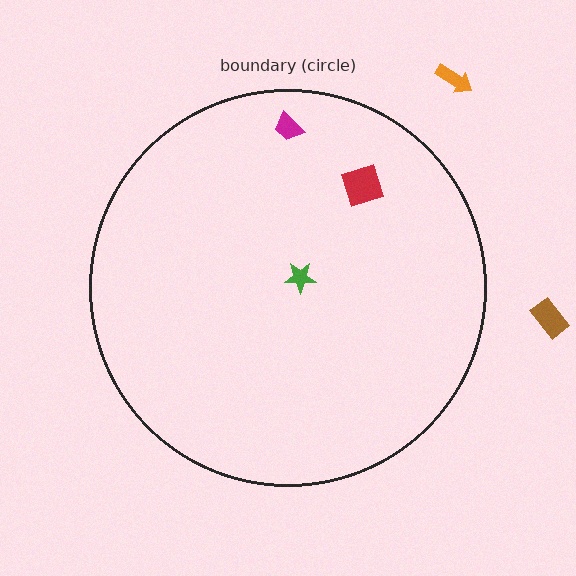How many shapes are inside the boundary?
3 inside, 2 outside.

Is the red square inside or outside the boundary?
Inside.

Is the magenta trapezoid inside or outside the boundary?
Inside.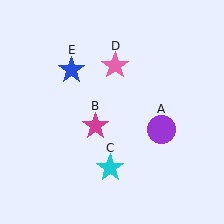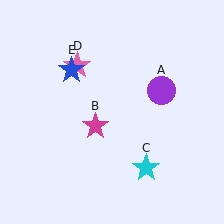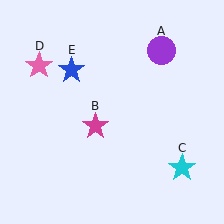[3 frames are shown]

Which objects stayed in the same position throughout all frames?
Magenta star (object B) and blue star (object E) remained stationary.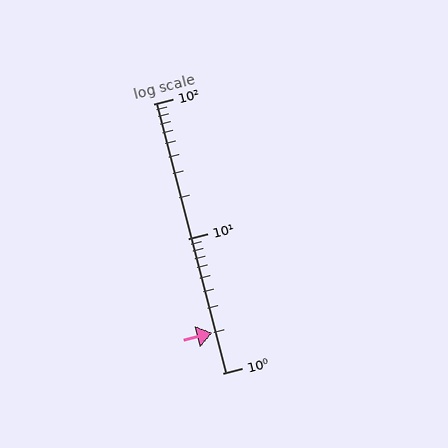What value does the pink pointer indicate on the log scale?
The pointer indicates approximately 2.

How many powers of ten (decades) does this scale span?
The scale spans 2 decades, from 1 to 100.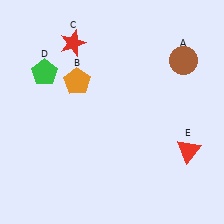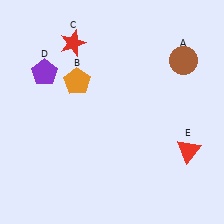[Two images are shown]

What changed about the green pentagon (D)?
In Image 1, D is green. In Image 2, it changed to purple.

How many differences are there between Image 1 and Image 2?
There is 1 difference between the two images.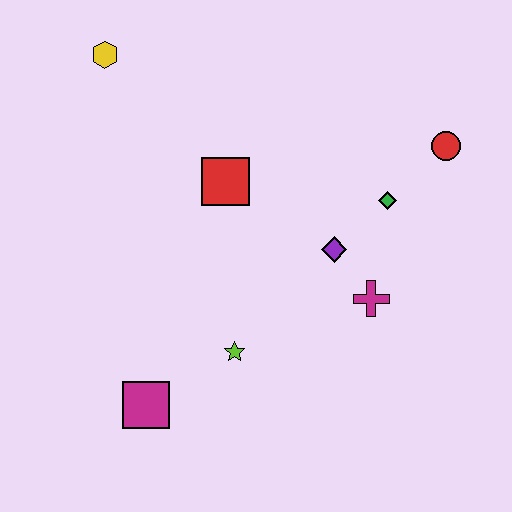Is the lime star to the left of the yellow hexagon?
No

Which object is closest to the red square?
The purple diamond is closest to the red square.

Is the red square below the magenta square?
No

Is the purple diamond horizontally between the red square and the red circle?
Yes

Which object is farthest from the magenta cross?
The yellow hexagon is farthest from the magenta cross.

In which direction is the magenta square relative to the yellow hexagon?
The magenta square is below the yellow hexagon.